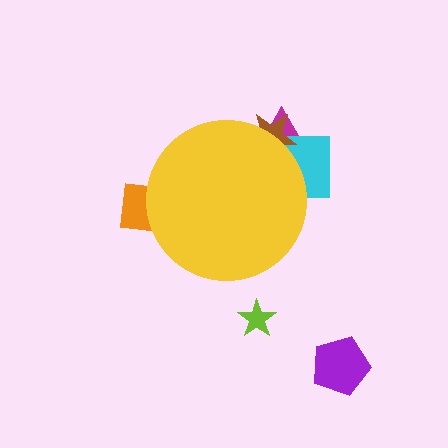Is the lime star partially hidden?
No, the lime star is fully visible.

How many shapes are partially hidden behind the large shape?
4 shapes are partially hidden.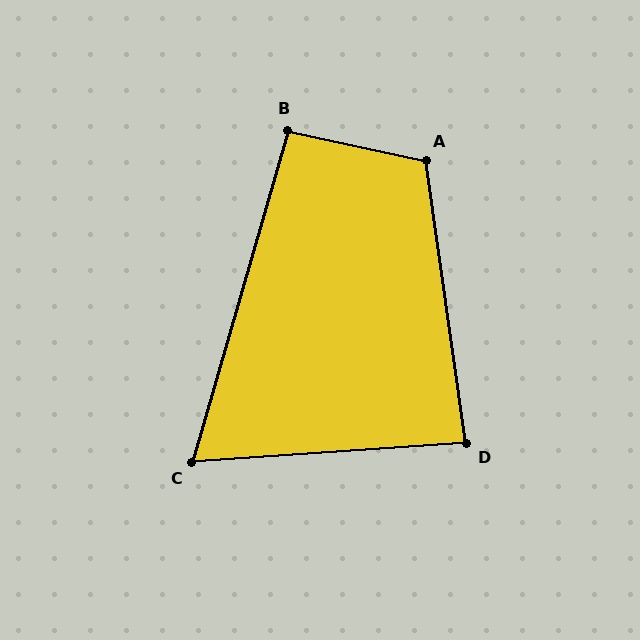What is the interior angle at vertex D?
Approximately 86 degrees (approximately right).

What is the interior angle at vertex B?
Approximately 94 degrees (approximately right).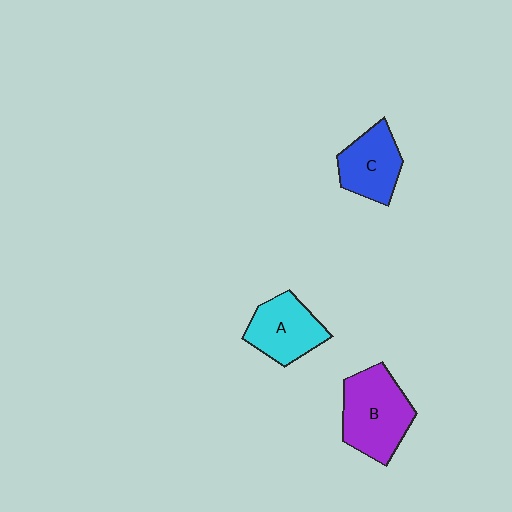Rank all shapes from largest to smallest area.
From largest to smallest: B (purple), A (cyan), C (blue).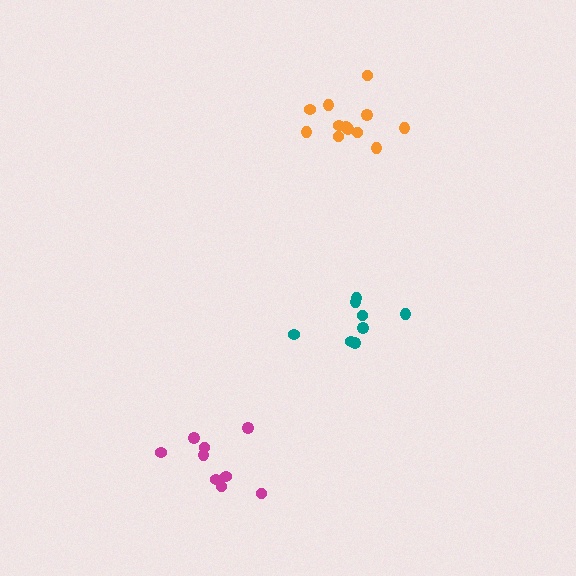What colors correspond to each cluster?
The clusters are colored: orange, teal, magenta.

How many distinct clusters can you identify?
There are 3 distinct clusters.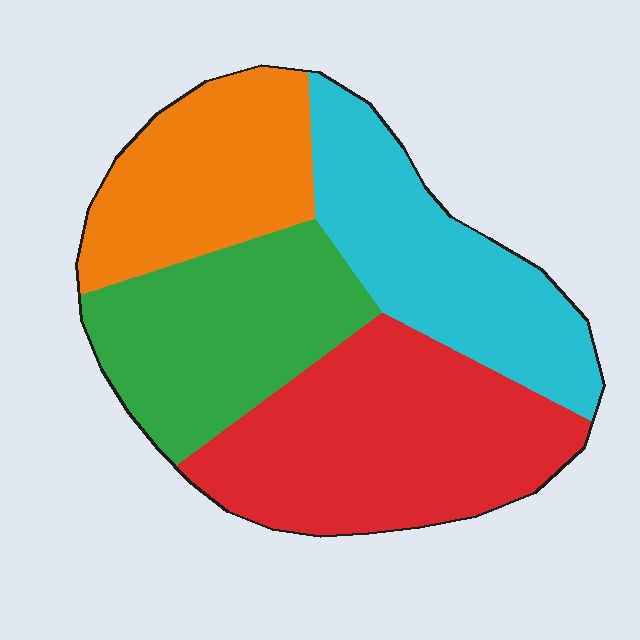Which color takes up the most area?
Red, at roughly 30%.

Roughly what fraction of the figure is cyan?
Cyan takes up about one quarter (1/4) of the figure.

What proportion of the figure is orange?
Orange takes up about one fifth (1/5) of the figure.